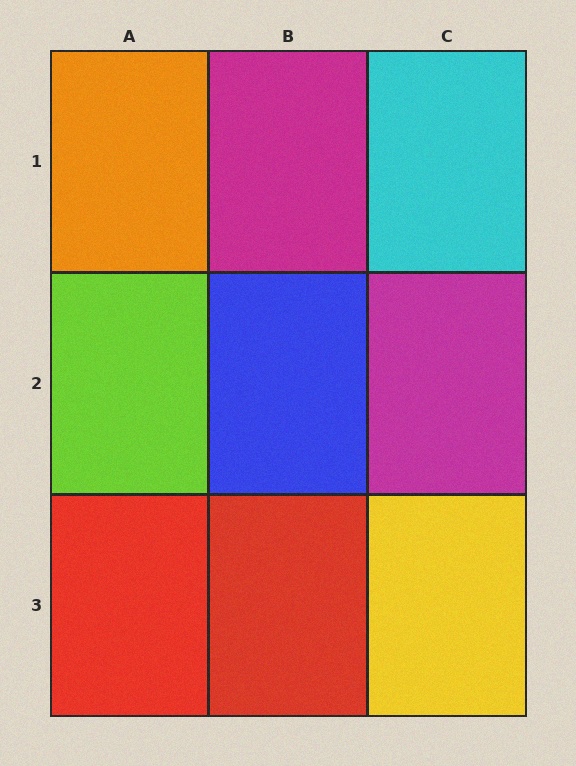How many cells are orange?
1 cell is orange.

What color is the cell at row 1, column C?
Cyan.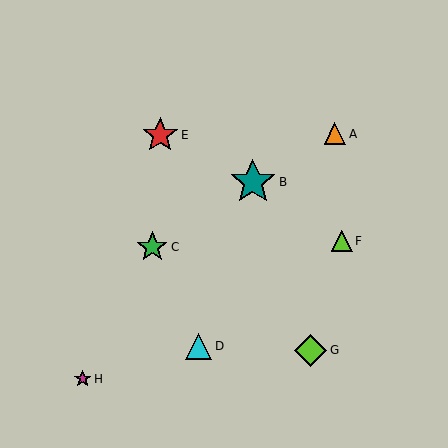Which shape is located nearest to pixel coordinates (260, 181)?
The teal star (labeled B) at (253, 182) is nearest to that location.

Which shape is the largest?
The teal star (labeled B) is the largest.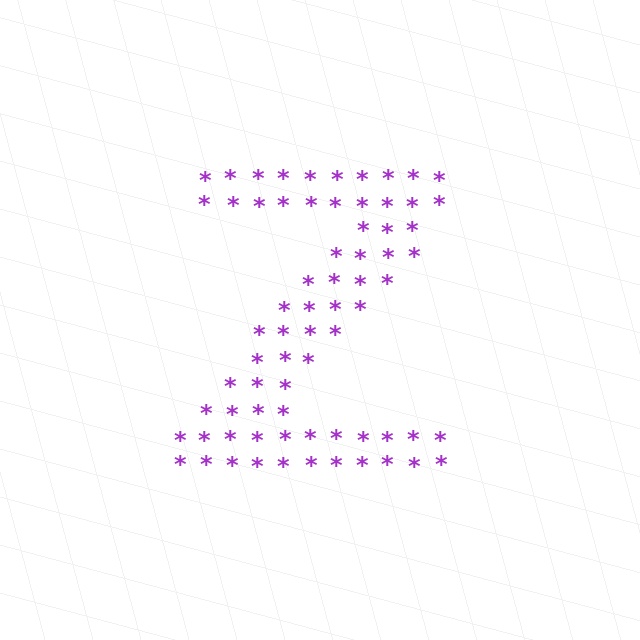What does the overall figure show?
The overall figure shows the letter Z.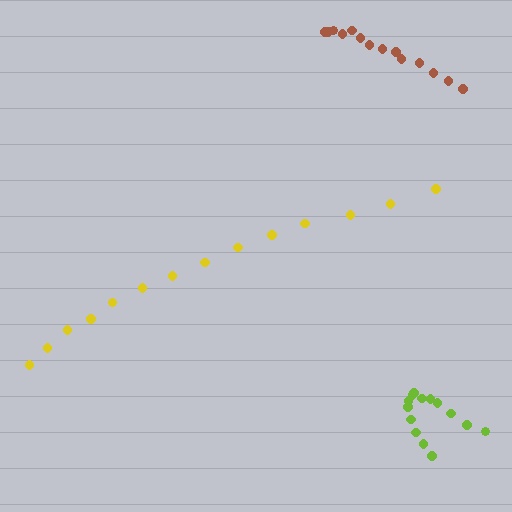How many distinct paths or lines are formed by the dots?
There are 3 distinct paths.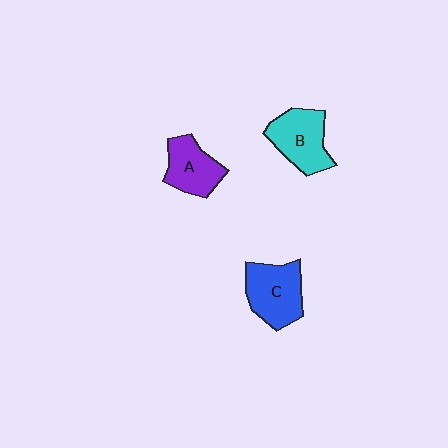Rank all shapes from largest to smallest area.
From largest to smallest: C (blue), B (cyan), A (purple).